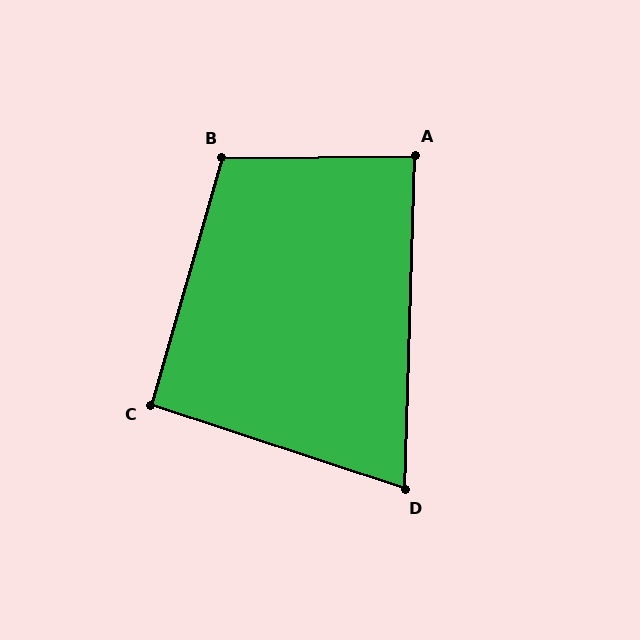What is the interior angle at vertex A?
Approximately 88 degrees (approximately right).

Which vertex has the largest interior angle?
B, at approximately 107 degrees.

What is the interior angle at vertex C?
Approximately 92 degrees (approximately right).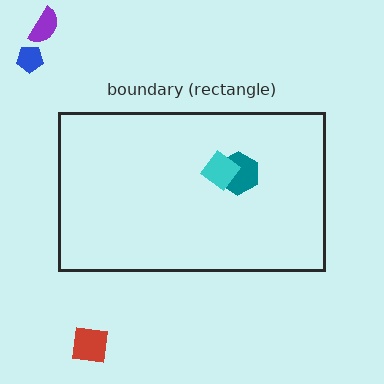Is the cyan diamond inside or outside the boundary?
Inside.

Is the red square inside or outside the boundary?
Outside.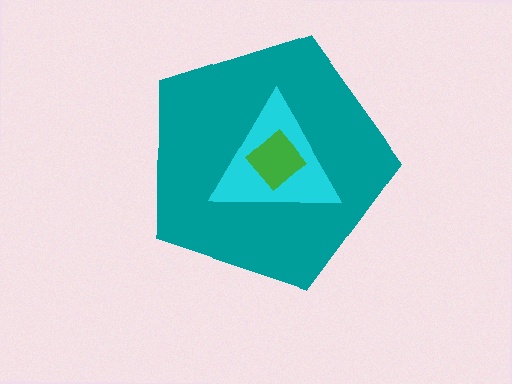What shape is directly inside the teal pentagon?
The cyan triangle.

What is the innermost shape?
The green diamond.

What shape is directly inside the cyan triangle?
The green diamond.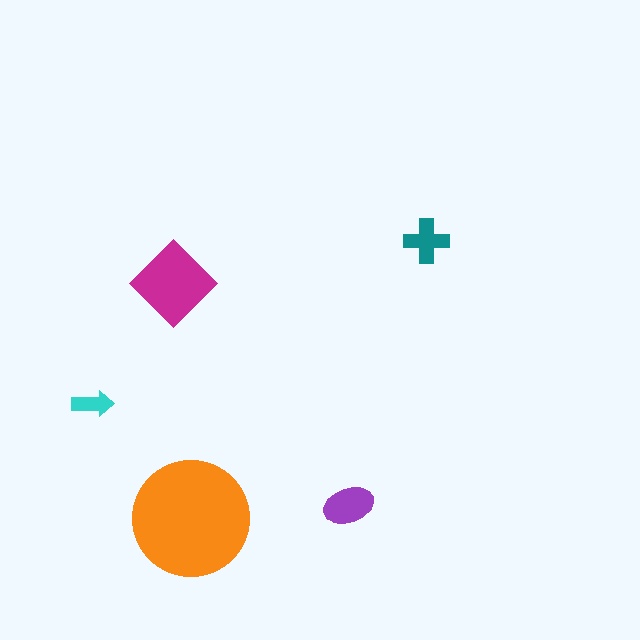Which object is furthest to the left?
The cyan arrow is leftmost.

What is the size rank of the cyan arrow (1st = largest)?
5th.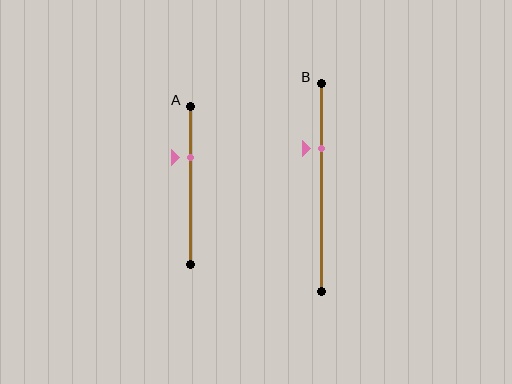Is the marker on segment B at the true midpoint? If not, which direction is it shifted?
No, the marker on segment B is shifted upward by about 19% of the segment length.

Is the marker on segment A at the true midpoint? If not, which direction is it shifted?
No, the marker on segment A is shifted upward by about 18% of the segment length.